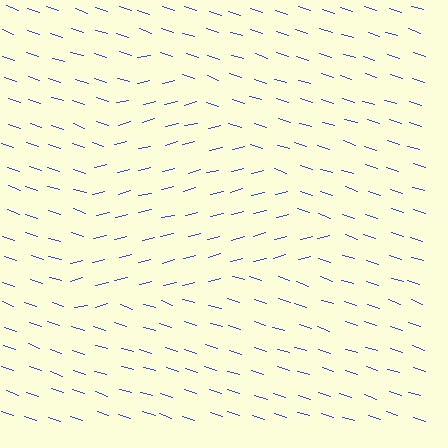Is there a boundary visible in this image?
Yes, there is a texture boundary formed by a change in line orientation.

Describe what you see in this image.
The image is filled with small blue line segments. A triangle region in the image has lines oriented differently from the surrounding lines, creating a visible texture boundary.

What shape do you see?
I see a triangle.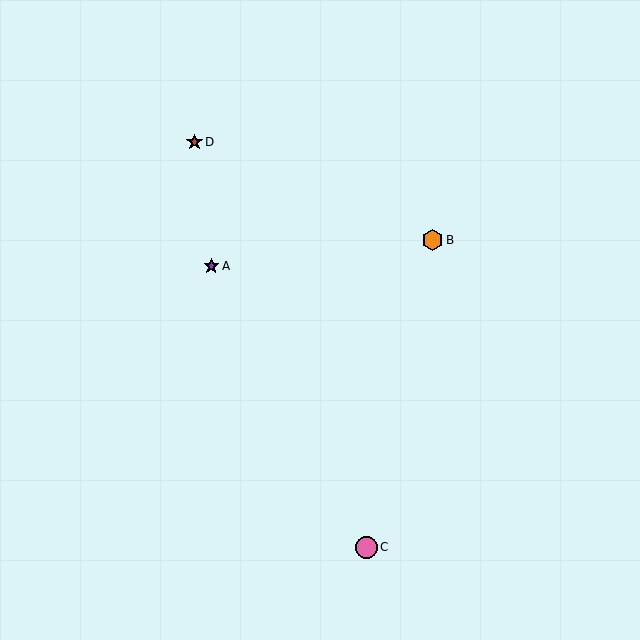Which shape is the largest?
The pink circle (labeled C) is the largest.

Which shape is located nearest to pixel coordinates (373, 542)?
The pink circle (labeled C) at (366, 547) is nearest to that location.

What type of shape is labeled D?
Shape D is a red star.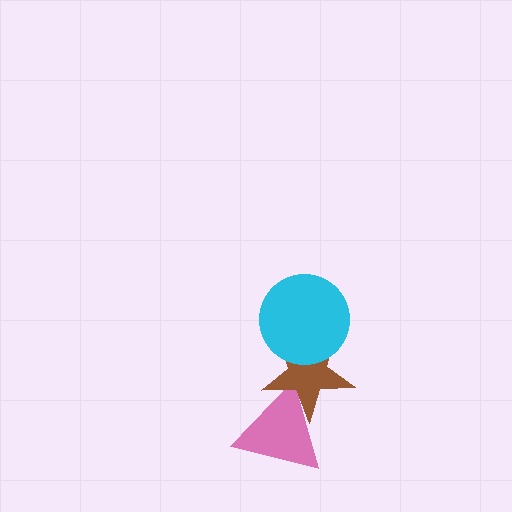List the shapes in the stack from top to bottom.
From top to bottom: the cyan circle, the brown star, the pink triangle.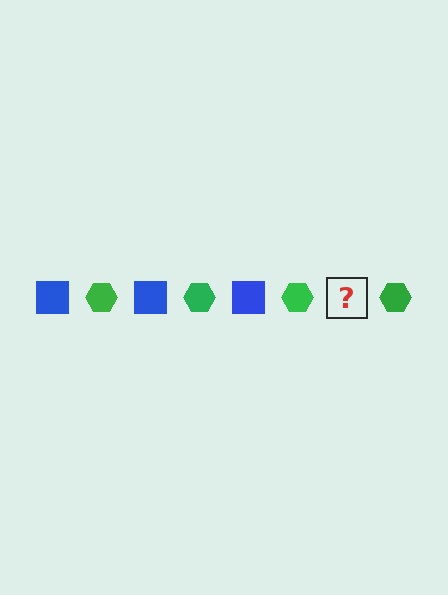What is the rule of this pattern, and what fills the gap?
The rule is that the pattern alternates between blue square and green hexagon. The gap should be filled with a blue square.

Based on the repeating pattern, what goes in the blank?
The blank should be a blue square.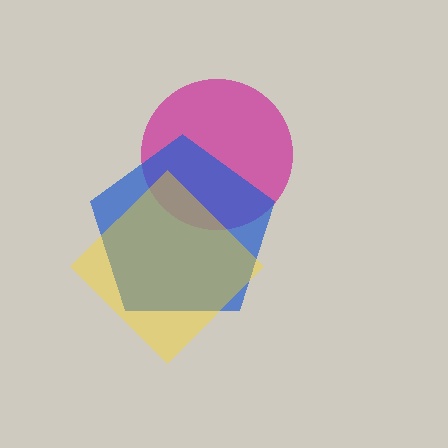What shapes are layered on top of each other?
The layered shapes are: a magenta circle, a blue pentagon, a yellow diamond.